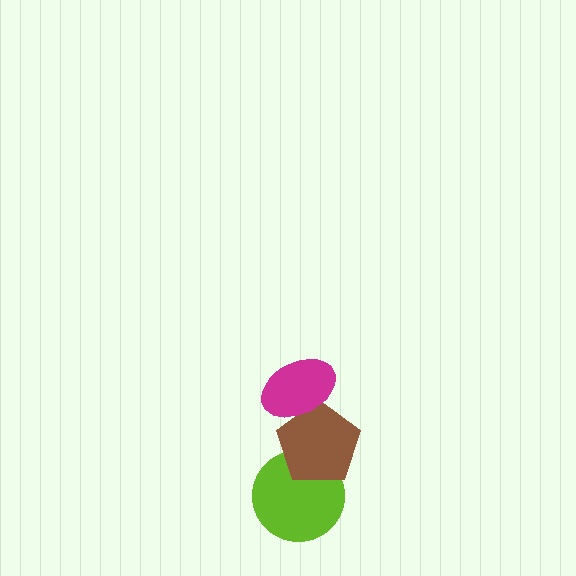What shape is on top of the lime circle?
The brown pentagon is on top of the lime circle.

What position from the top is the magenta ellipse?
The magenta ellipse is 1st from the top.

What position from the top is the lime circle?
The lime circle is 3rd from the top.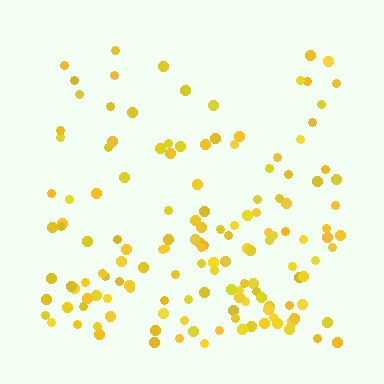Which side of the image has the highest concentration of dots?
The bottom.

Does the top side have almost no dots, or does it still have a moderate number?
Still a moderate number, just noticeably fewer than the bottom.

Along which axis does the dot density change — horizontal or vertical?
Vertical.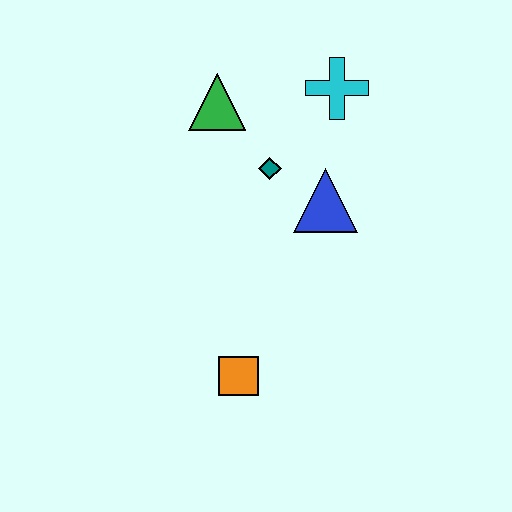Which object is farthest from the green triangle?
The orange square is farthest from the green triangle.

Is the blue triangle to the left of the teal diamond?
No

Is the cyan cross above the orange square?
Yes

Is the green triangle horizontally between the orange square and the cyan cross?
No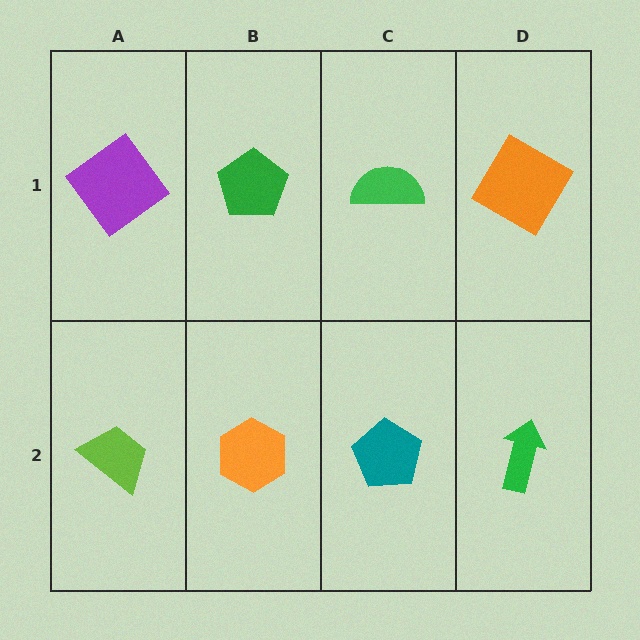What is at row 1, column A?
A purple diamond.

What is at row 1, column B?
A green pentagon.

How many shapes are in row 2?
4 shapes.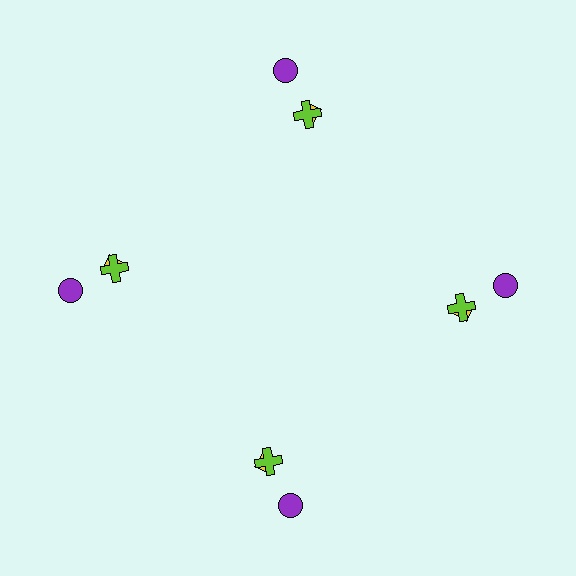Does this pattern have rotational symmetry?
Yes, this pattern has 4-fold rotational symmetry. It looks the same after rotating 90 degrees around the center.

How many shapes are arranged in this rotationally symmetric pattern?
There are 12 shapes, arranged in 4 groups of 3.